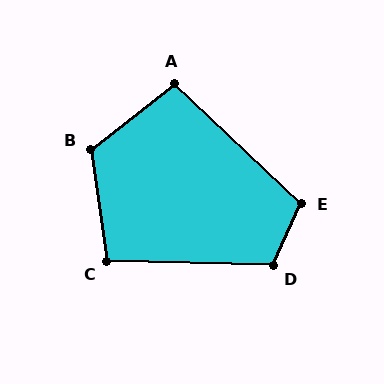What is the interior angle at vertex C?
Approximately 100 degrees (obtuse).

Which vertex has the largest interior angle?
B, at approximately 120 degrees.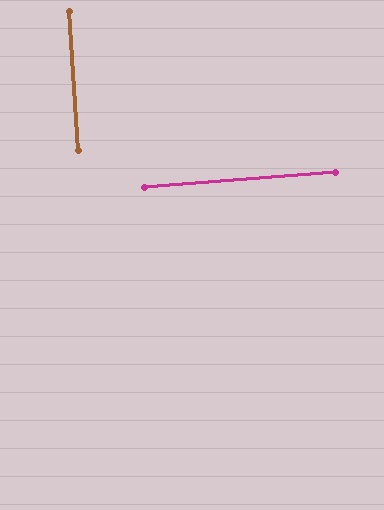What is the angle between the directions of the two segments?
Approximately 89 degrees.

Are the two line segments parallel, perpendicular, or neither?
Perpendicular — they meet at approximately 89°.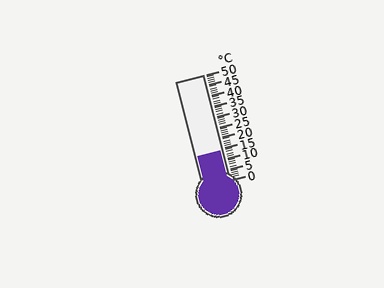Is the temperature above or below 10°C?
The temperature is above 10°C.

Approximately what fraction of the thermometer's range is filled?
The thermometer is filled to approximately 30% of its range.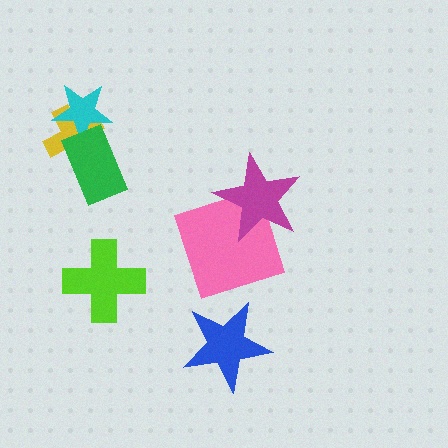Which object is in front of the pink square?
The magenta star is in front of the pink square.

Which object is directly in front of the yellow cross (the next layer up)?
The cyan star is directly in front of the yellow cross.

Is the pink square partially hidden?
Yes, it is partially covered by another shape.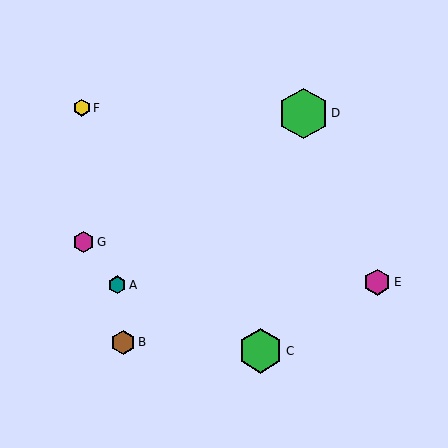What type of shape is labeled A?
Shape A is a teal hexagon.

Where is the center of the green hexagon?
The center of the green hexagon is at (261, 351).